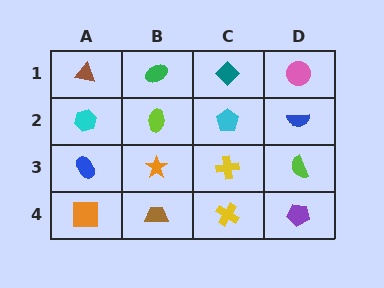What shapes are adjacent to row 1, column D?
A blue semicircle (row 2, column D), a teal diamond (row 1, column C).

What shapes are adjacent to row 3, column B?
A lime ellipse (row 2, column B), a brown trapezoid (row 4, column B), a blue ellipse (row 3, column A), a yellow cross (row 3, column C).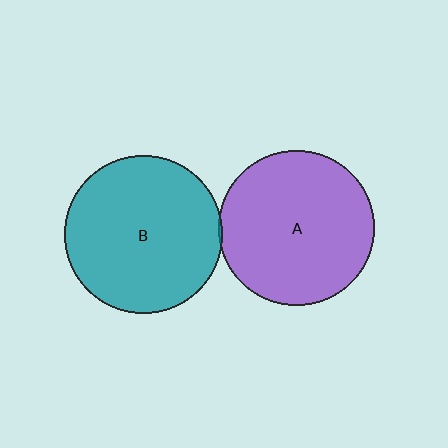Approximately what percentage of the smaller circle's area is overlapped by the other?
Approximately 5%.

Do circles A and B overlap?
Yes.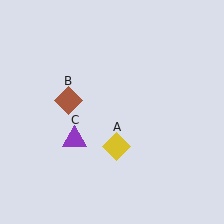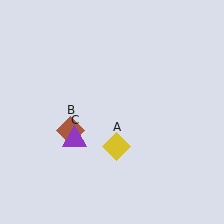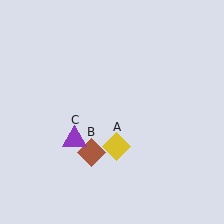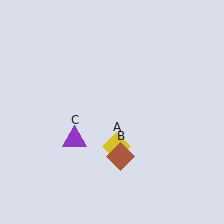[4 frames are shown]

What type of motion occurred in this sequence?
The brown diamond (object B) rotated counterclockwise around the center of the scene.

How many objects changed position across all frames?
1 object changed position: brown diamond (object B).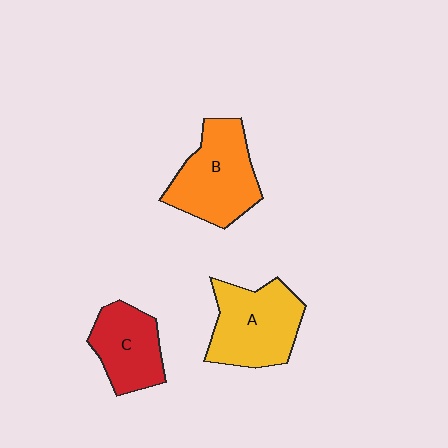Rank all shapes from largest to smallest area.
From largest to smallest: B (orange), A (yellow), C (red).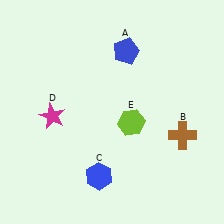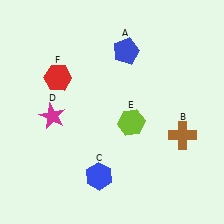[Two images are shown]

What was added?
A red hexagon (F) was added in Image 2.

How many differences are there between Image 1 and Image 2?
There is 1 difference between the two images.